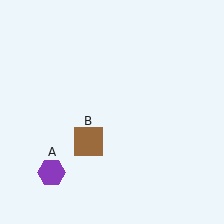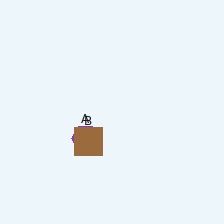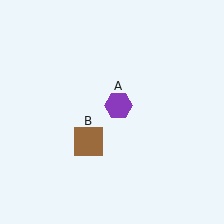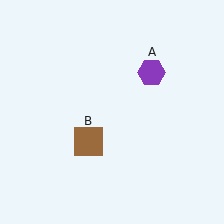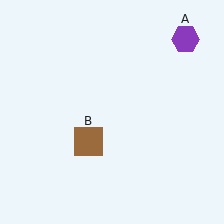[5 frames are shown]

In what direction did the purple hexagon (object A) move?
The purple hexagon (object A) moved up and to the right.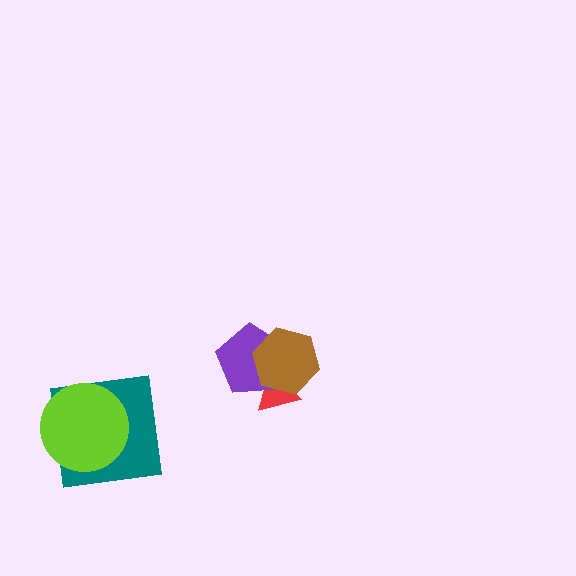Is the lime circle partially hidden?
No, no other shape covers it.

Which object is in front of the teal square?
The lime circle is in front of the teal square.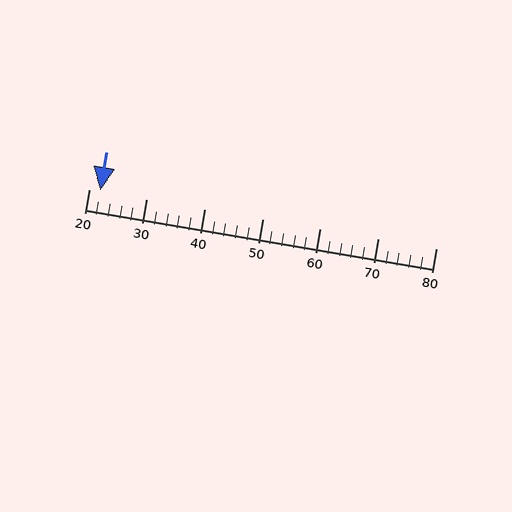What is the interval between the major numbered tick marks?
The major tick marks are spaced 10 units apart.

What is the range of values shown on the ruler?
The ruler shows values from 20 to 80.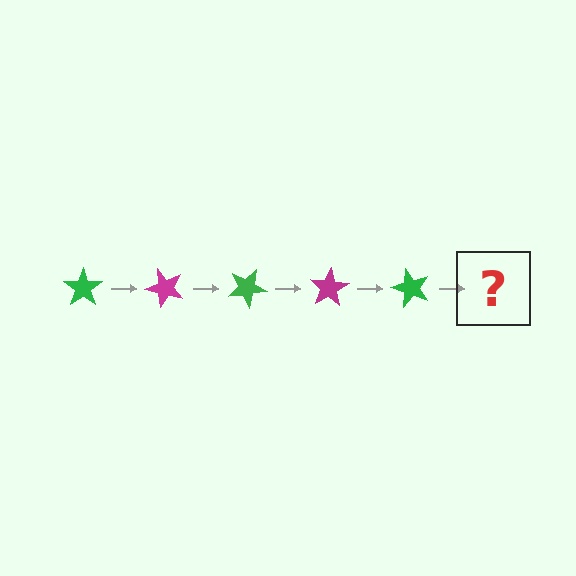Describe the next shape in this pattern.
It should be a magenta star, rotated 250 degrees from the start.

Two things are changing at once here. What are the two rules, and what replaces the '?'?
The two rules are that it rotates 50 degrees each step and the color cycles through green and magenta. The '?' should be a magenta star, rotated 250 degrees from the start.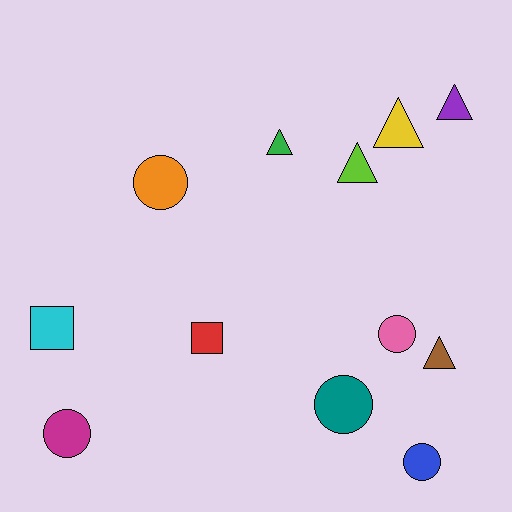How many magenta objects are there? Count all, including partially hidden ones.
There is 1 magenta object.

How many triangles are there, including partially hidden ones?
There are 5 triangles.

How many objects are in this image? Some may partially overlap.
There are 12 objects.